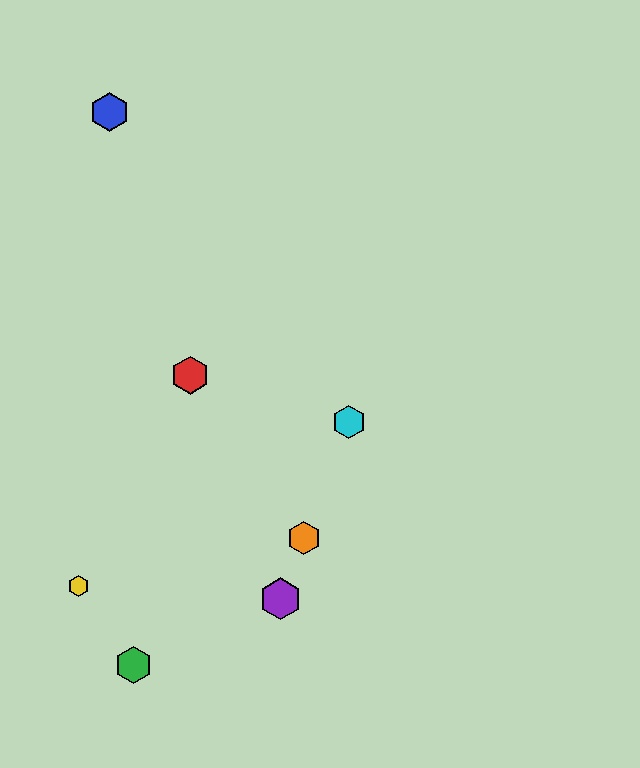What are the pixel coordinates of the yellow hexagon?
The yellow hexagon is at (79, 586).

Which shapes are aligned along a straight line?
The purple hexagon, the orange hexagon, the cyan hexagon are aligned along a straight line.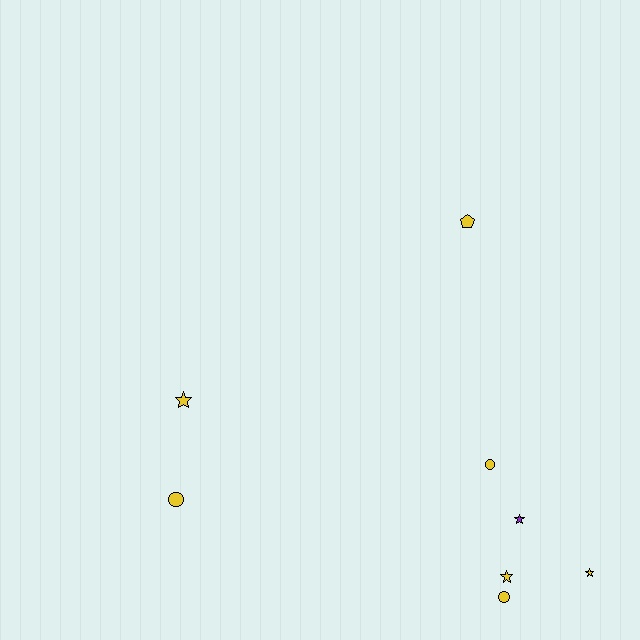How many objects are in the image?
There are 8 objects.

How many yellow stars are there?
There are 3 yellow stars.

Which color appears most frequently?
Yellow, with 7 objects.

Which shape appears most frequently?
Star, with 4 objects.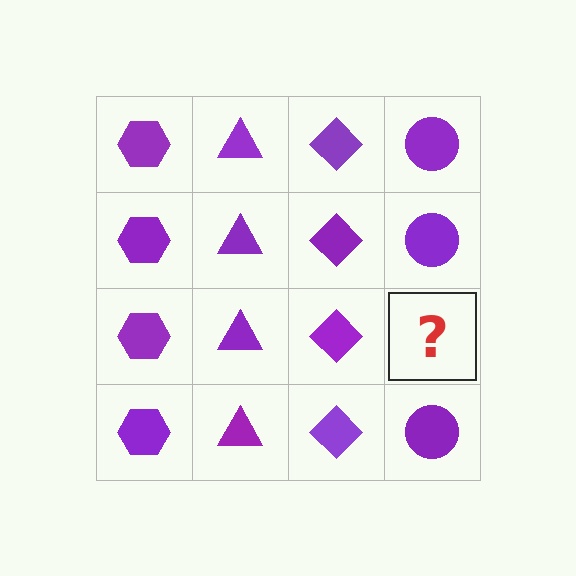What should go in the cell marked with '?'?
The missing cell should contain a purple circle.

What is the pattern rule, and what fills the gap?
The rule is that each column has a consistent shape. The gap should be filled with a purple circle.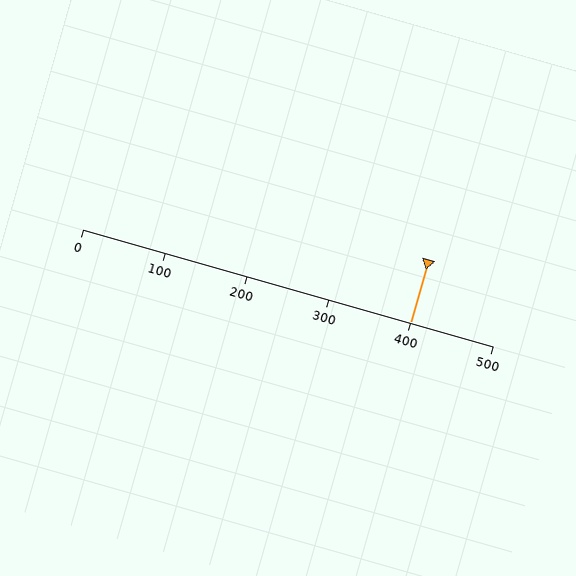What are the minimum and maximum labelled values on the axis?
The axis runs from 0 to 500.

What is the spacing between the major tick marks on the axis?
The major ticks are spaced 100 apart.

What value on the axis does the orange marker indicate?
The marker indicates approximately 400.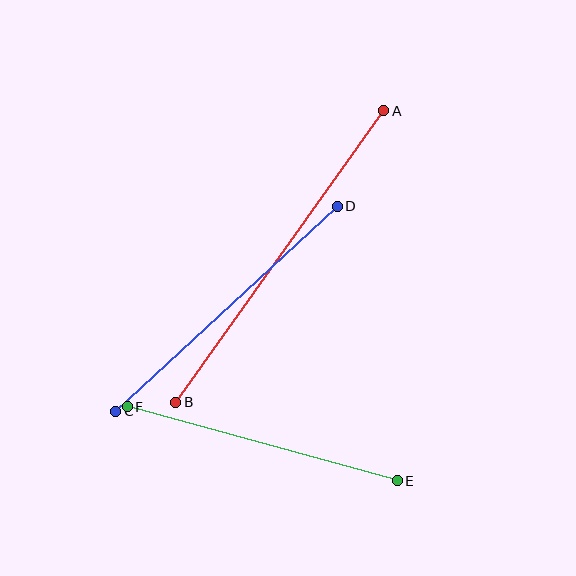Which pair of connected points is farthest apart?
Points A and B are farthest apart.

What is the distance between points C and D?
The distance is approximately 302 pixels.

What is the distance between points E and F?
The distance is approximately 280 pixels.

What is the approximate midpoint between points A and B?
The midpoint is at approximately (280, 257) pixels.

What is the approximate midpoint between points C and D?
The midpoint is at approximately (227, 309) pixels.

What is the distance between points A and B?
The distance is approximately 358 pixels.